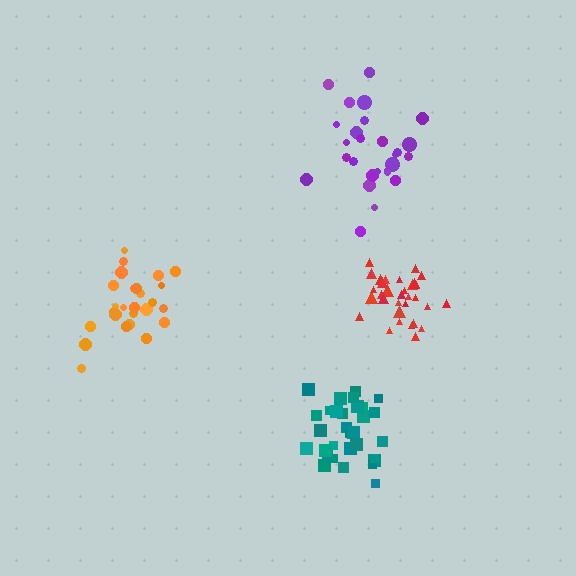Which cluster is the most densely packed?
Red.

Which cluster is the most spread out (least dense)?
Purple.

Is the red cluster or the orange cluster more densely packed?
Red.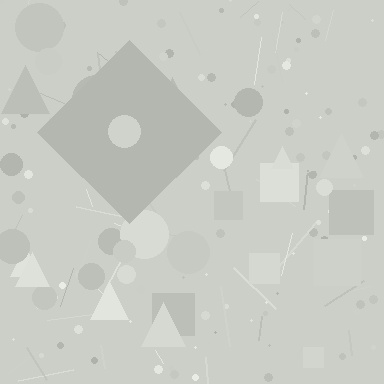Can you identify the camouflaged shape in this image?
The camouflaged shape is a diamond.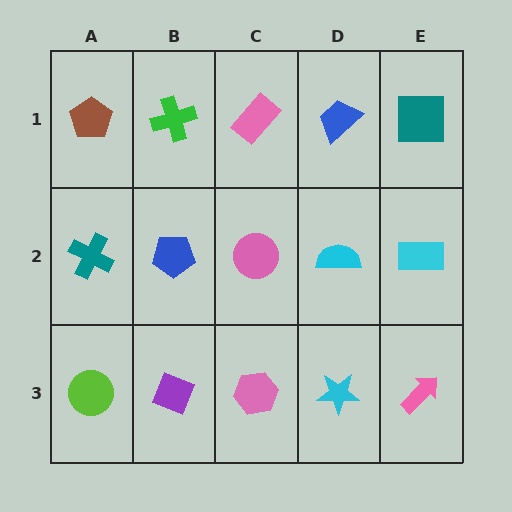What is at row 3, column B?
A purple diamond.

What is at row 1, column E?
A teal square.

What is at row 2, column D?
A cyan semicircle.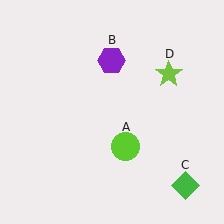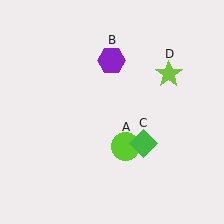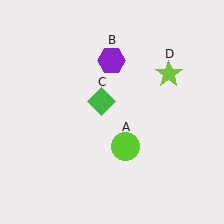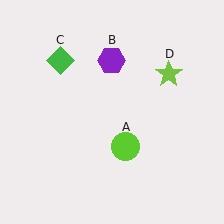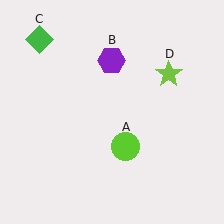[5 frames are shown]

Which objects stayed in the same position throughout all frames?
Lime circle (object A) and purple hexagon (object B) and lime star (object D) remained stationary.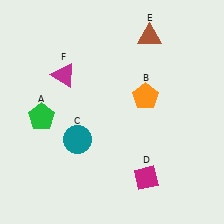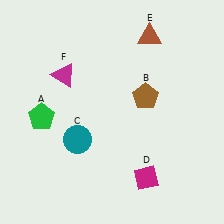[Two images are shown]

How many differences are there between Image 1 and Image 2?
There is 1 difference between the two images.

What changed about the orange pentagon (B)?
In Image 1, B is orange. In Image 2, it changed to brown.